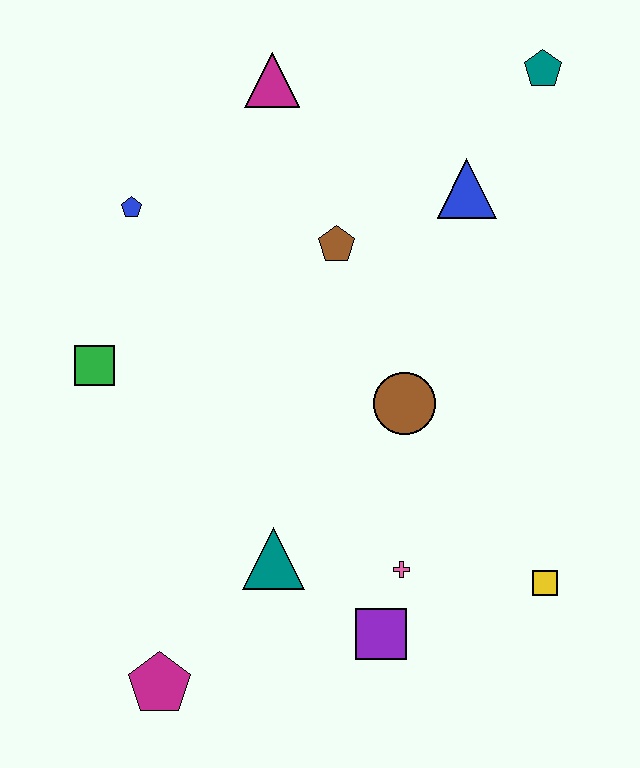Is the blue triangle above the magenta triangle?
No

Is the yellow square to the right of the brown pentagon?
Yes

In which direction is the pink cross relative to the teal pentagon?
The pink cross is below the teal pentagon.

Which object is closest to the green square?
The blue pentagon is closest to the green square.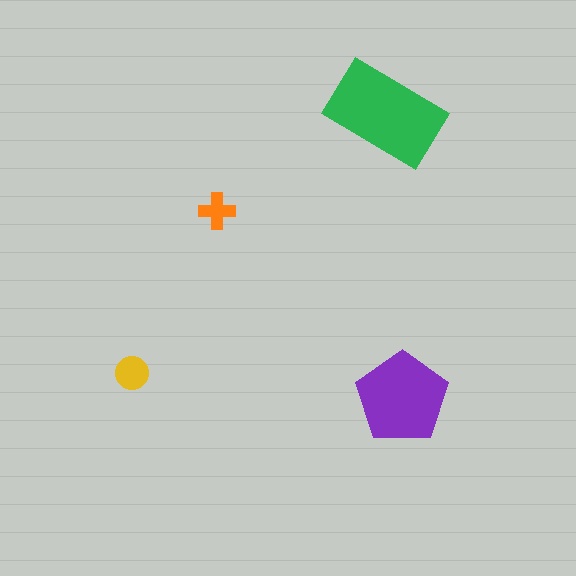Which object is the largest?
The green rectangle.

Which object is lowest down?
The purple pentagon is bottommost.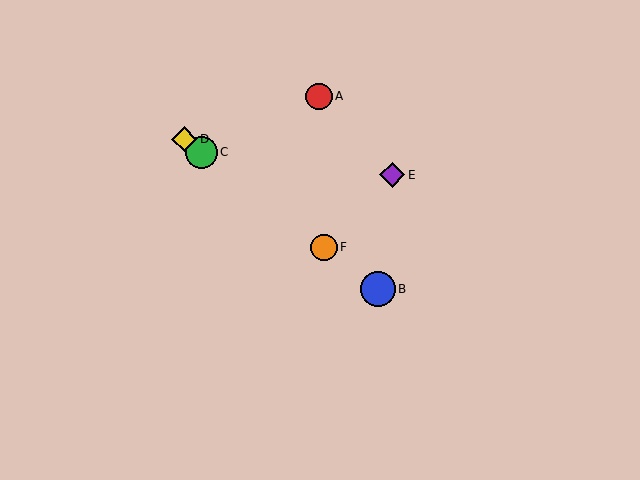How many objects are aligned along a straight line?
4 objects (B, C, D, F) are aligned along a straight line.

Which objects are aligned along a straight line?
Objects B, C, D, F are aligned along a straight line.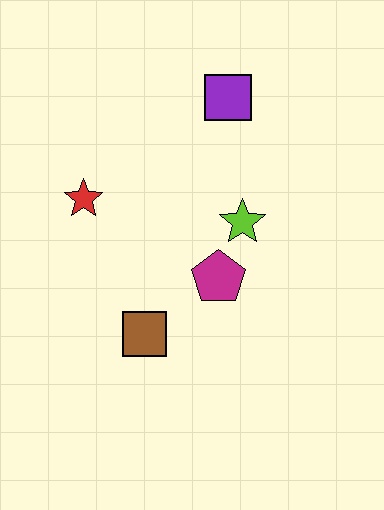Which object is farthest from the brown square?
The purple square is farthest from the brown square.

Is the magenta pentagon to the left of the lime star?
Yes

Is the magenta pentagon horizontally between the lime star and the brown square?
Yes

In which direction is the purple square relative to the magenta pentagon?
The purple square is above the magenta pentagon.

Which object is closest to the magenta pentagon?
The lime star is closest to the magenta pentagon.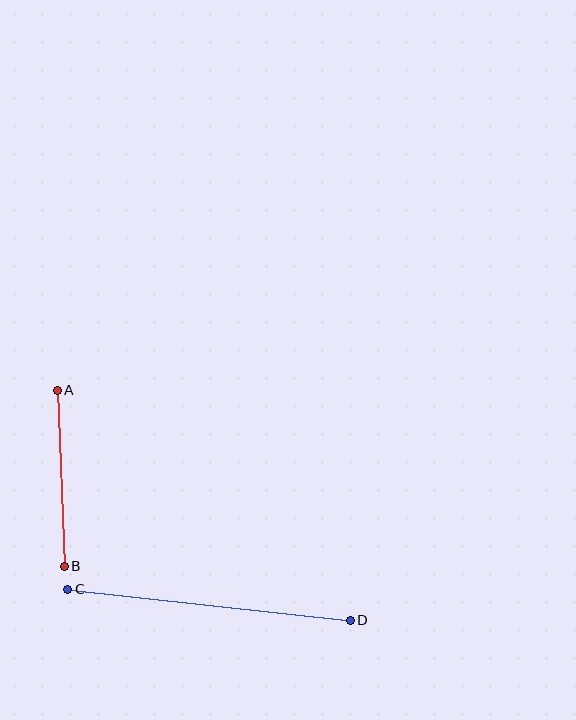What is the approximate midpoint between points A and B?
The midpoint is at approximately (61, 478) pixels.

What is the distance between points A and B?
The distance is approximately 177 pixels.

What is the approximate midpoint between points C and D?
The midpoint is at approximately (209, 605) pixels.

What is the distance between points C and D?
The distance is approximately 284 pixels.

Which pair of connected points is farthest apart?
Points C and D are farthest apart.